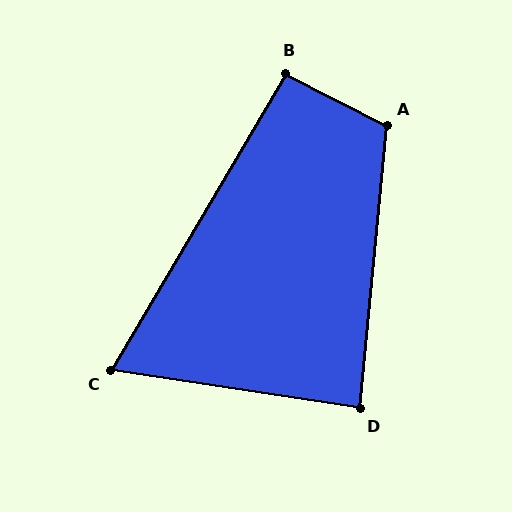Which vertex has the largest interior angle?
A, at approximately 112 degrees.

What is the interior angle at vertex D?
Approximately 87 degrees (approximately right).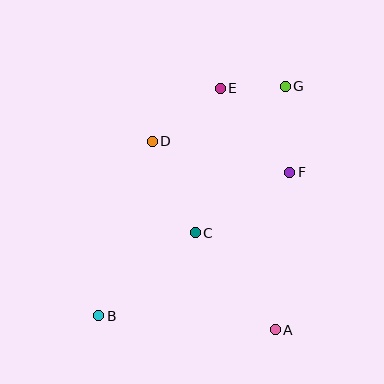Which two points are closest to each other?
Points E and G are closest to each other.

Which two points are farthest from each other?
Points B and G are farthest from each other.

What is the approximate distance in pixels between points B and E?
The distance between B and E is approximately 258 pixels.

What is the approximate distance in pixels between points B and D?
The distance between B and D is approximately 182 pixels.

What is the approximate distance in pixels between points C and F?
The distance between C and F is approximately 112 pixels.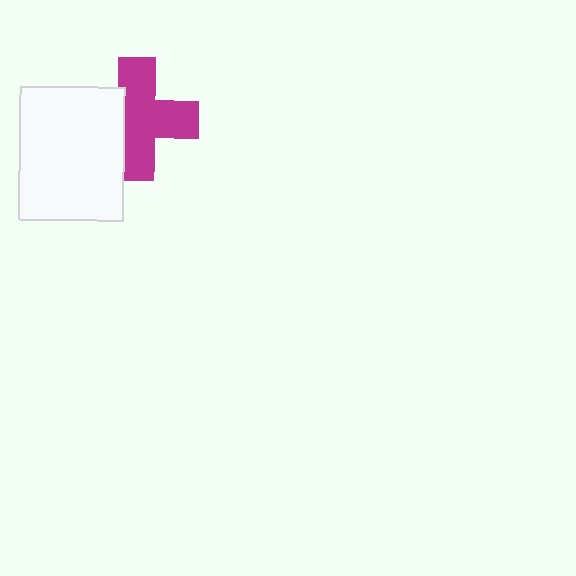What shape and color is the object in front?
The object in front is a white rectangle.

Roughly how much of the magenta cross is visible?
Most of it is visible (roughly 70%).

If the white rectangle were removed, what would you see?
You would see the complete magenta cross.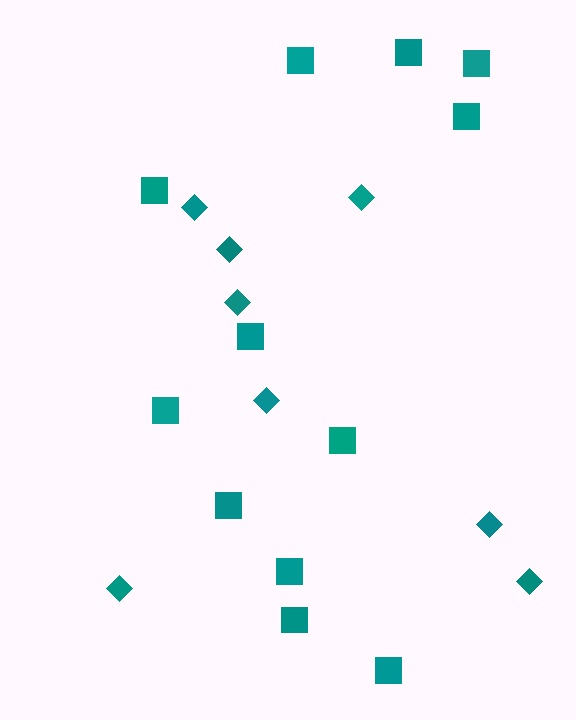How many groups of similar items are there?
There are 2 groups: one group of squares (12) and one group of diamonds (8).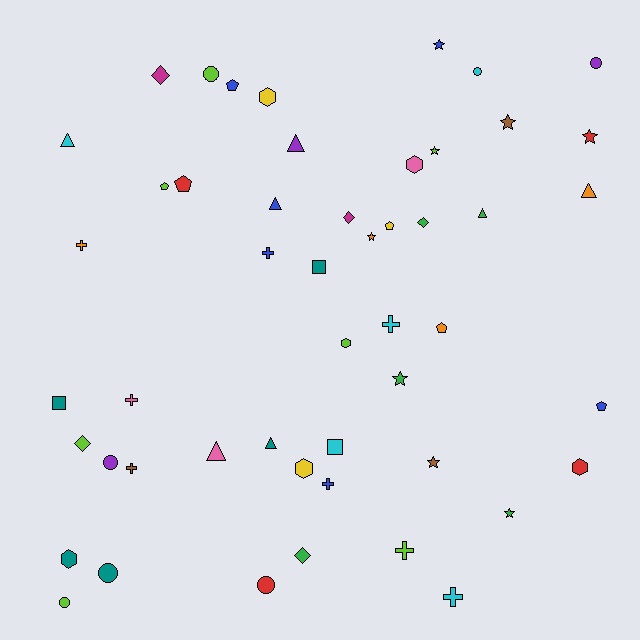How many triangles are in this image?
There are 7 triangles.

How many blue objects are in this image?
There are 6 blue objects.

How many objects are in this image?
There are 50 objects.